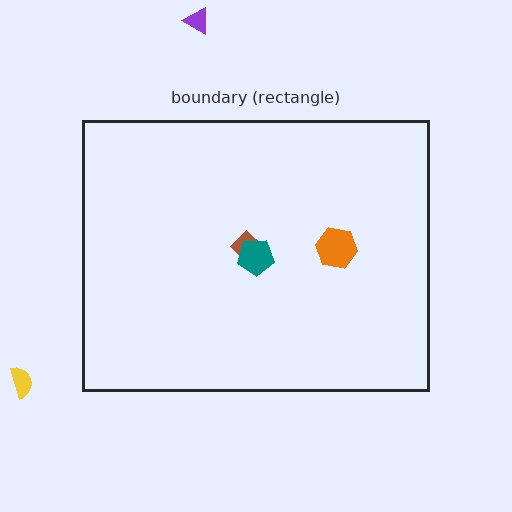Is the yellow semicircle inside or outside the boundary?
Outside.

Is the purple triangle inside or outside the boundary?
Outside.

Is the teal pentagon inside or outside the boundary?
Inside.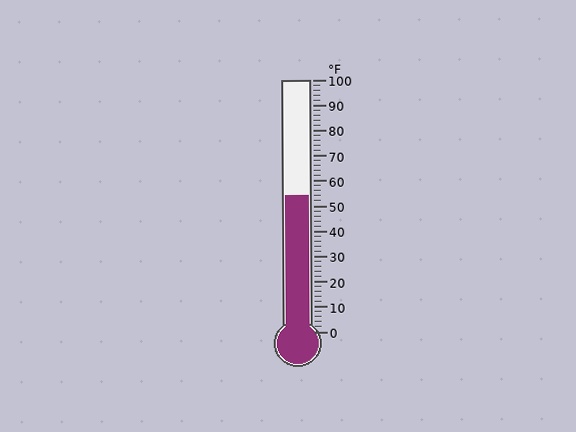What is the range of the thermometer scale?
The thermometer scale ranges from 0°F to 100°F.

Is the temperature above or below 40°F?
The temperature is above 40°F.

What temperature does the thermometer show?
The thermometer shows approximately 54°F.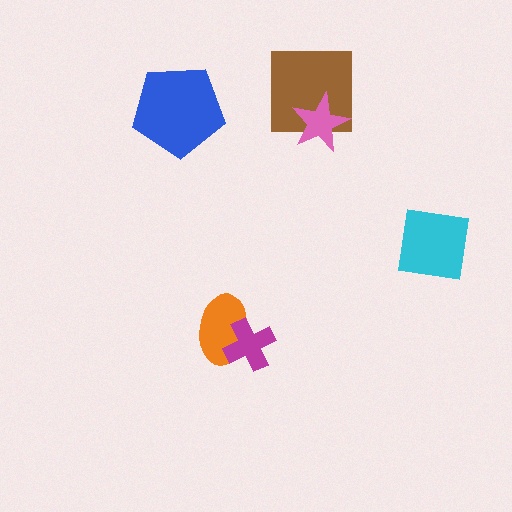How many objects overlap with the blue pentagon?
0 objects overlap with the blue pentagon.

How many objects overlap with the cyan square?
0 objects overlap with the cyan square.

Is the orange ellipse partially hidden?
Yes, it is partially covered by another shape.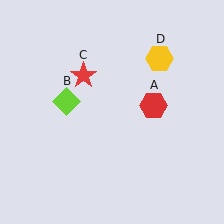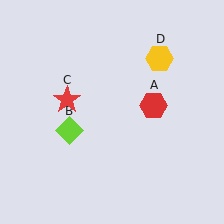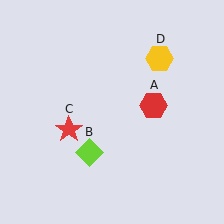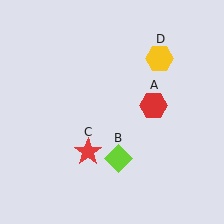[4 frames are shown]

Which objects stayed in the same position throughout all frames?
Red hexagon (object A) and yellow hexagon (object D) remained stationary.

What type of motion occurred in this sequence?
The lime diamond (object B), red star (object C) rotated counterclockwise around the center of the scene.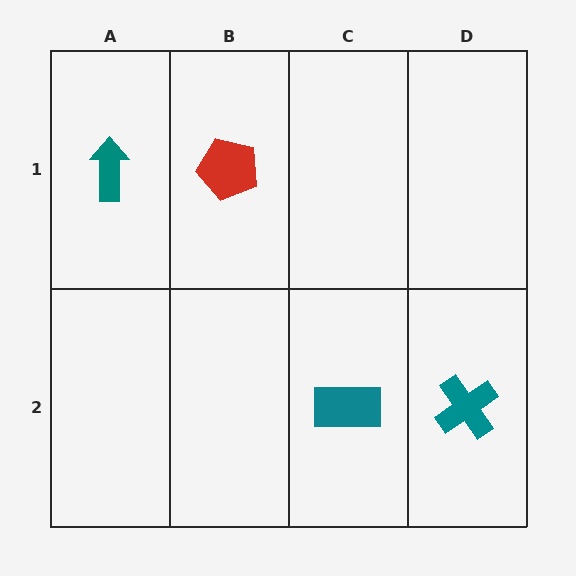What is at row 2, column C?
A teal rectangle.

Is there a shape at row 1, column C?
No, that cell is empty.